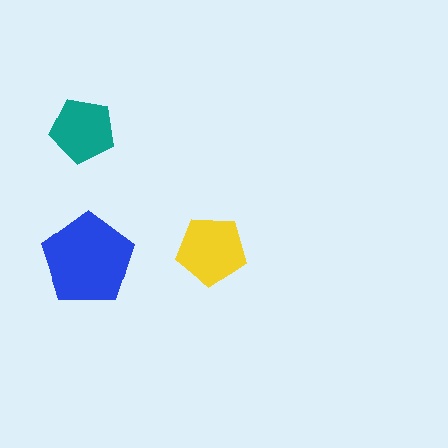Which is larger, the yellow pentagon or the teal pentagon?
The yellow one.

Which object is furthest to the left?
The teal pentagon is leftmost.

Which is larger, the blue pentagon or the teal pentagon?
The blue one.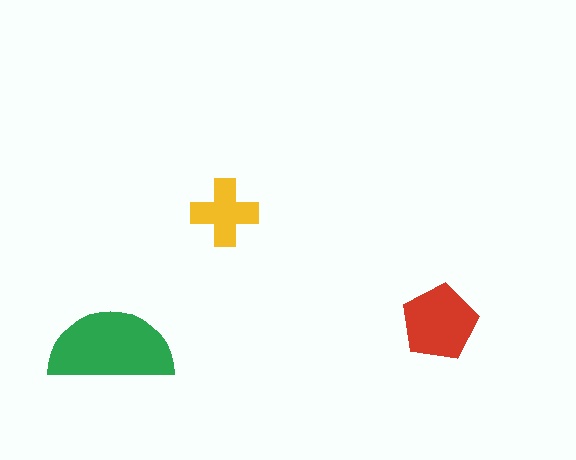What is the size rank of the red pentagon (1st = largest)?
2nd.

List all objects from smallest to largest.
The yellow cross, the red pentagon, the green semicircle.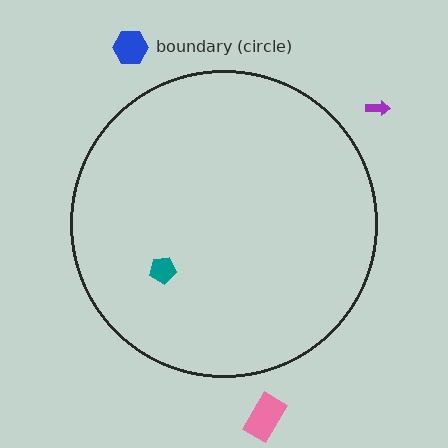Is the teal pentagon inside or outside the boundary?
Inside.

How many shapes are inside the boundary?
1 inside, 3 outside.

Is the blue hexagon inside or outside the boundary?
Outside.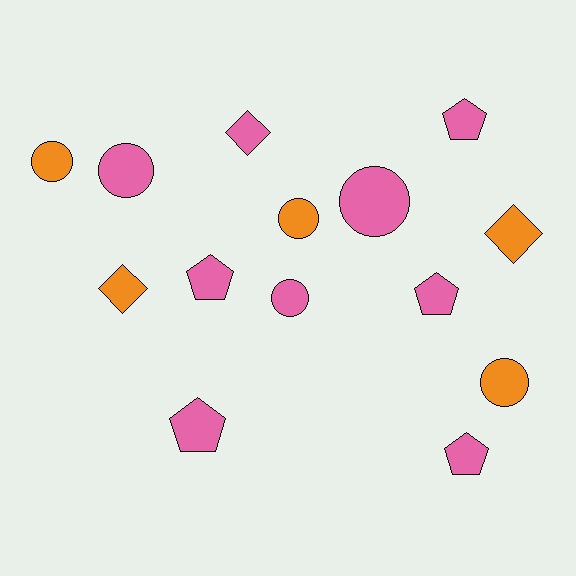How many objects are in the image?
There are 14 objects.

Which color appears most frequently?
Pink, with 9 objects.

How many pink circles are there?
There are 3 pink circles.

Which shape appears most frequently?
Circle, with 6 objects.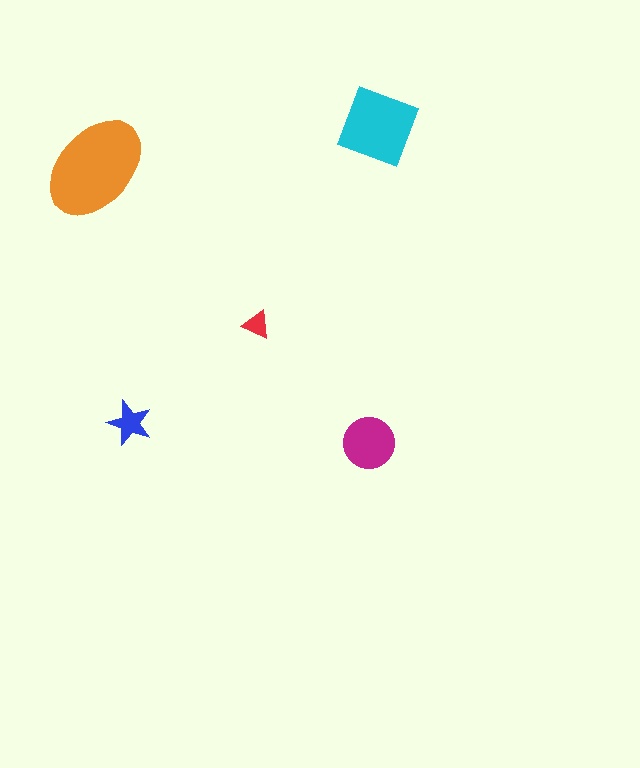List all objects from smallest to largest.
The red triangle, the blue star, the magenta circle, the cyan diamond, the orange ellipse.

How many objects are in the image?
There are 5 objects in the image.